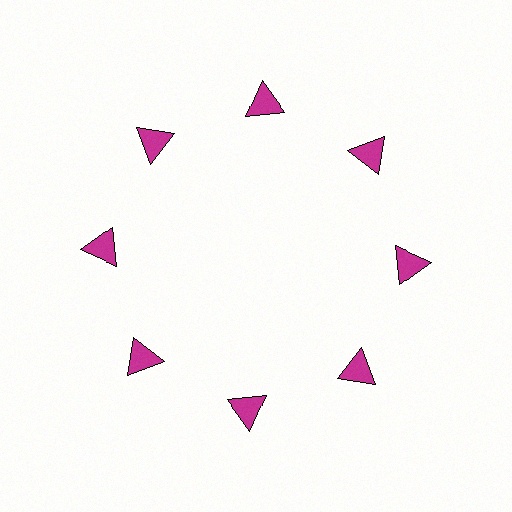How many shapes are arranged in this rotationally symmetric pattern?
There are 8 shapes, arranged in 8 groups of 1.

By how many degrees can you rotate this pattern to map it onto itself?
The pattern maps onto itself every 45 degrees of rotation.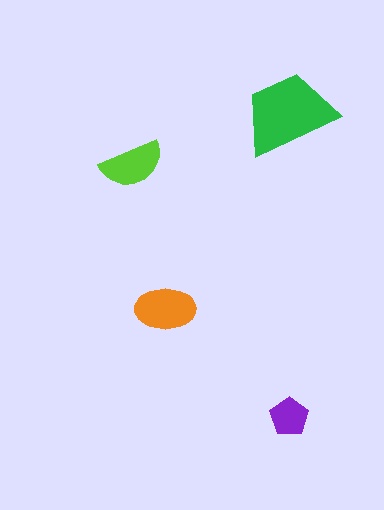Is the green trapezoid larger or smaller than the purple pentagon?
Larger.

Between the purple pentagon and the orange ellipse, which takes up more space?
The orange ellipse.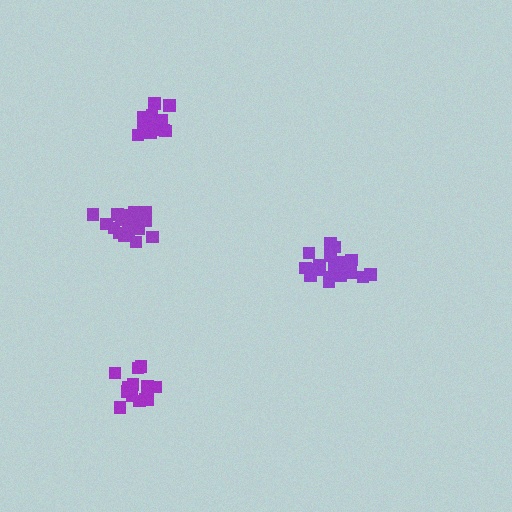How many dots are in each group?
Group 1: 19 dots, Group 2: 19 dots, Group 3: 15 dots, Group 4: 16 dots (69 total).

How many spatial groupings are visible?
There are 4 spatial groupings.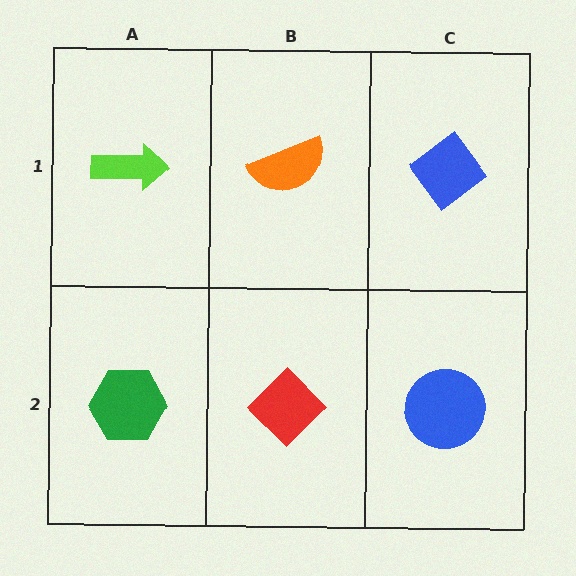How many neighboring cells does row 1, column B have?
3.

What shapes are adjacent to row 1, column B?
A red diamond (row 2, column B), a lime arrow (row 1, column A), a blue diamond (row 1, column C).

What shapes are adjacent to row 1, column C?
A blue circle (row 2, column C), an orange semicircle (row 1, column B).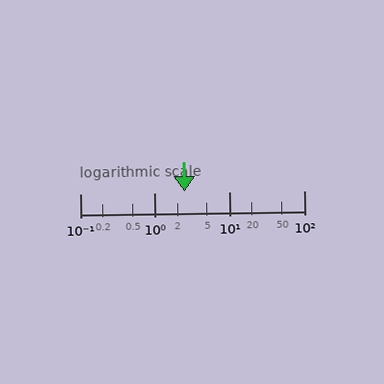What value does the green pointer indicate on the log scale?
The pointer indicates approximately 2.5.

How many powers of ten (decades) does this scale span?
The scale spans 3 decades, from 0.1 to 100.